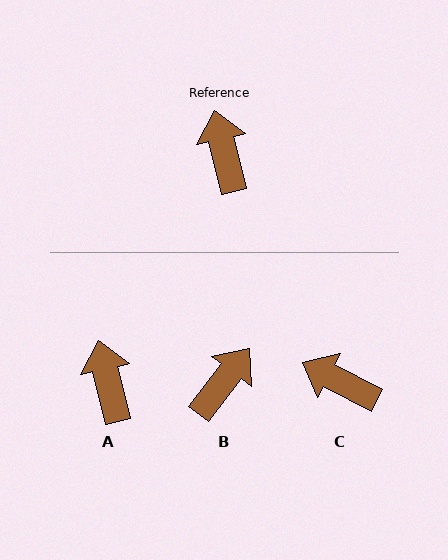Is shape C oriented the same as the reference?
No, it is off by about 49 degrees.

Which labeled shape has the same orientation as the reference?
A.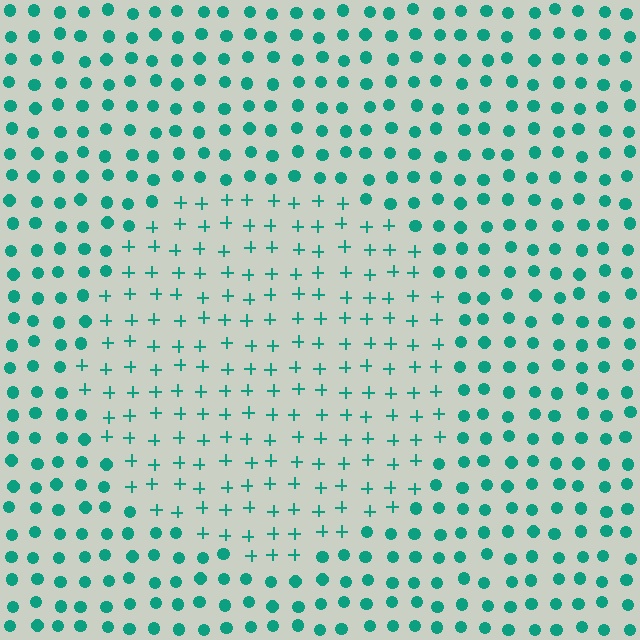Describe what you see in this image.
The image is filled with small teal elements arranged in a uniform grid. A circle-shaped region contains plus signs, while the surrounding area contains circles. The boundary is defined purely by the change in element shape.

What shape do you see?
I see a circle.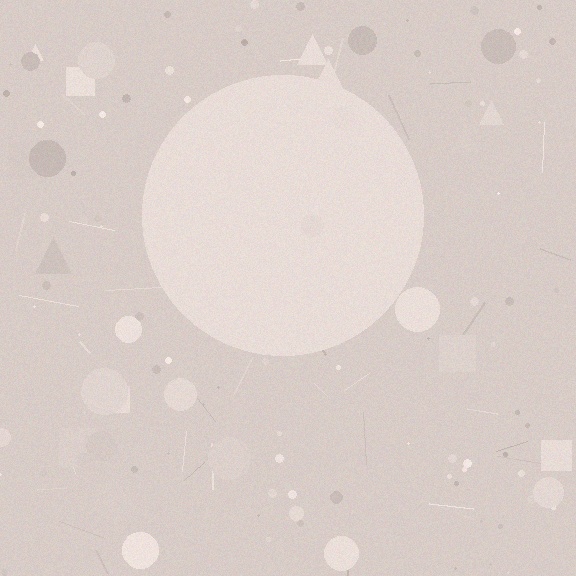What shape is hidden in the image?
A circle is hidden in the image.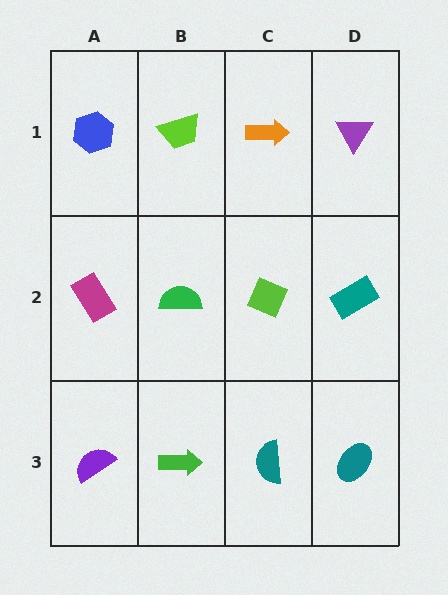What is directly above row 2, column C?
An orange arrow.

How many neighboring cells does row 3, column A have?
2.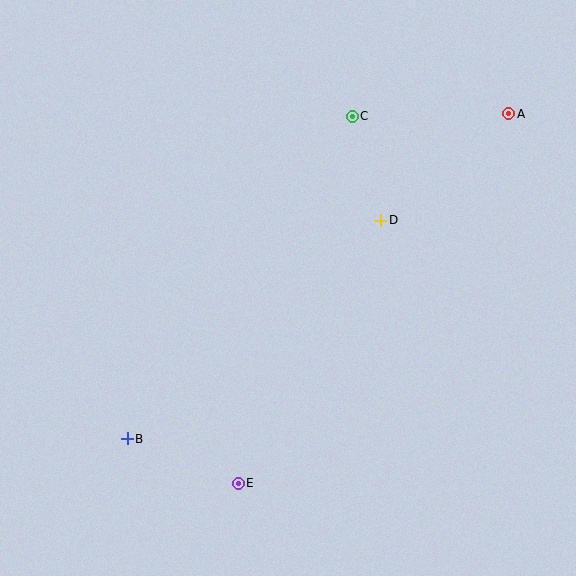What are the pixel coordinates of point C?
Point C is at (352, 116).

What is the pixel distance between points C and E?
The distance between C and E is 385 pixels.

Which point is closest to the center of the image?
Point D at (381, 220) is closest to the center.